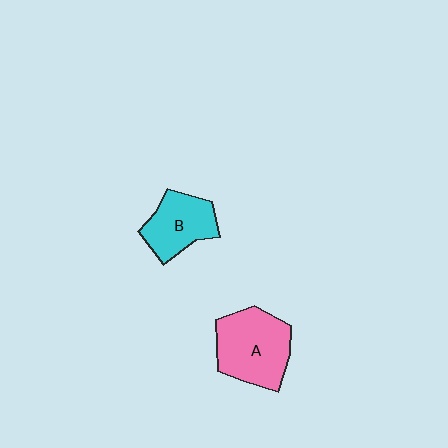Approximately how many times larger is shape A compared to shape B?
Approximately 1.4 times.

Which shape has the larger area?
Shape A (pink).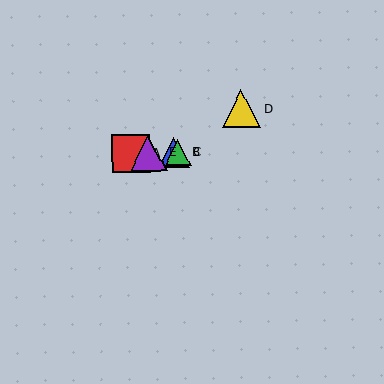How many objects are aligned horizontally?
4 objects (A, B, C, E) are aligned horizontally.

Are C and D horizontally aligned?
No, C is at y≈152 and D is at y≈109.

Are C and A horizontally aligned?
Yes, both are at y≈152.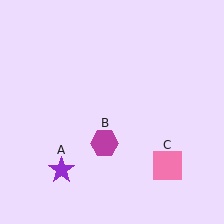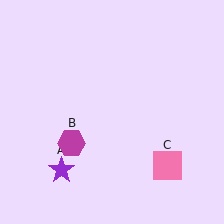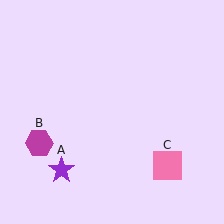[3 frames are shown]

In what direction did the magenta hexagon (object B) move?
The magenta hexagon (object B) moved left.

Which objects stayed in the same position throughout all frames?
Purple star (object A) and pink square (object C) remained stationary.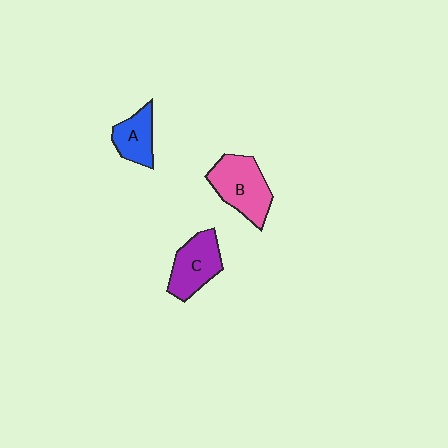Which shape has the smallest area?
Shape A (blue).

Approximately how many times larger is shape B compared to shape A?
Approximately 1.6 times.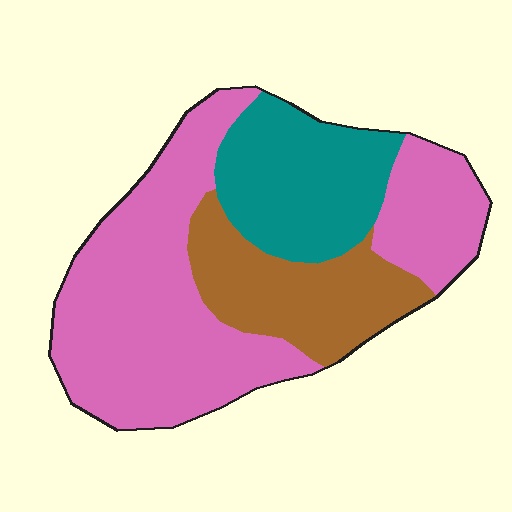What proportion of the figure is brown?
Brown covers 21% of the figure.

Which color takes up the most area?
Pink, at roughly 55%.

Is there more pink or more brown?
Pink.